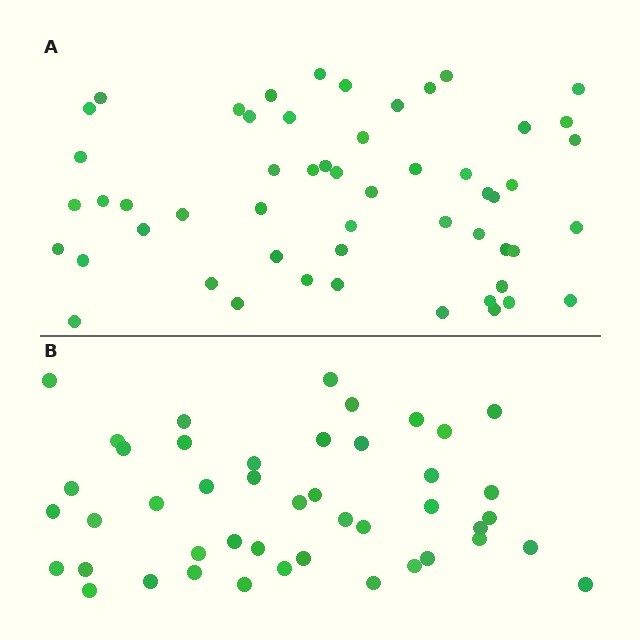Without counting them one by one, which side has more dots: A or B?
Region A (the top region) has more dots.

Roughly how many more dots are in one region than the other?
Region A has roughly 8 or so more dots than region B.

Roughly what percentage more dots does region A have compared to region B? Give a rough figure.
About 20% more.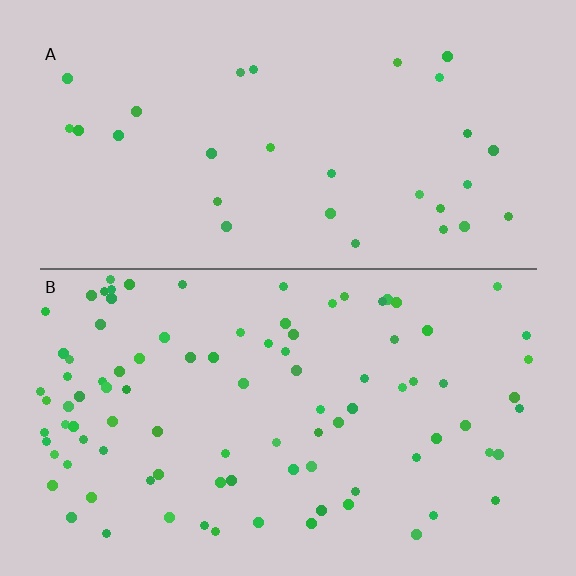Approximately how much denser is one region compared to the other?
Approximately 3.1× — region B over region A.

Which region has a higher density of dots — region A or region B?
B (the bottom).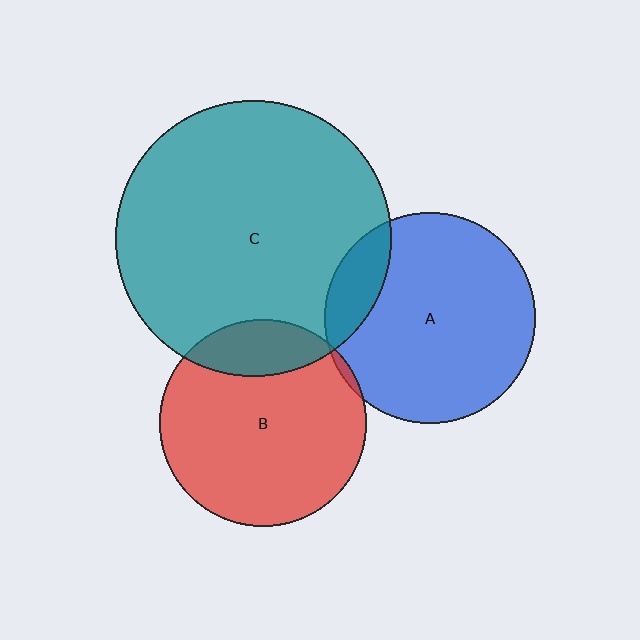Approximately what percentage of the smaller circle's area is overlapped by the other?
Approximately 5%.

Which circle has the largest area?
Circle C (teal).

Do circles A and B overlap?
Yes.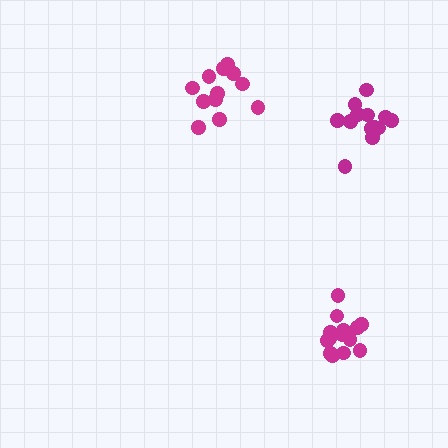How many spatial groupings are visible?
There are 3 spatial groupings.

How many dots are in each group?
Group 1: 15 dots, Group 2: 13 dots, Group 3: 12 dots (40 total).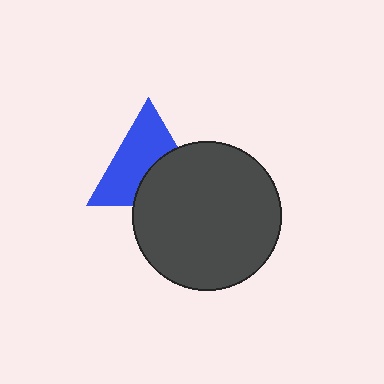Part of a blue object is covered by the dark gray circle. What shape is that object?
It is a triangle.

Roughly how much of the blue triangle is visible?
About half of it is visible (roughly 59%).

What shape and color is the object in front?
The object in front is a dark gray circle.